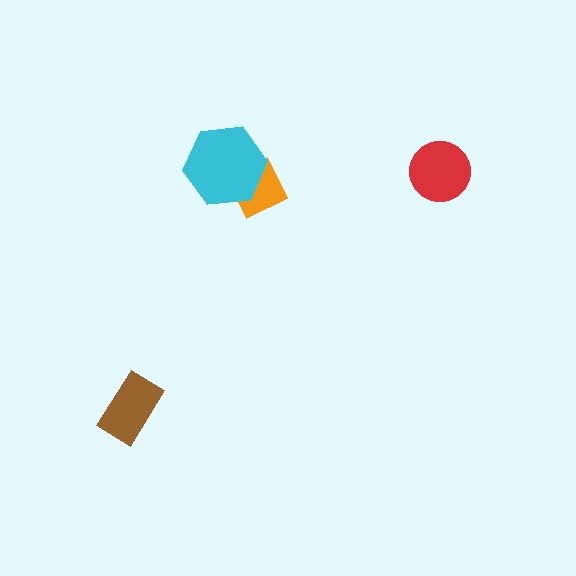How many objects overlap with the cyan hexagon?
1 object overlaps with the cyan hexagon.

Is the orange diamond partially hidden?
Yes, it is partially covered by another shape.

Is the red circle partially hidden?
No, no other shape covers it.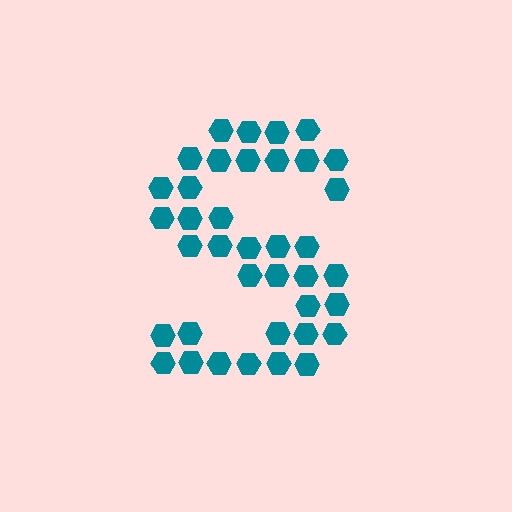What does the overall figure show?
The overall figure shows the letter S.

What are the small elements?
The small elements are hexagons.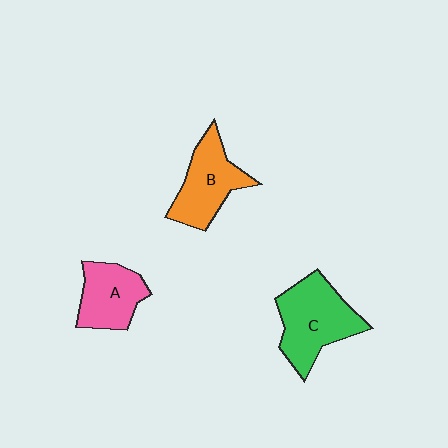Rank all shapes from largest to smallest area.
From largest to smallest: C (green), B (orange), A (pink).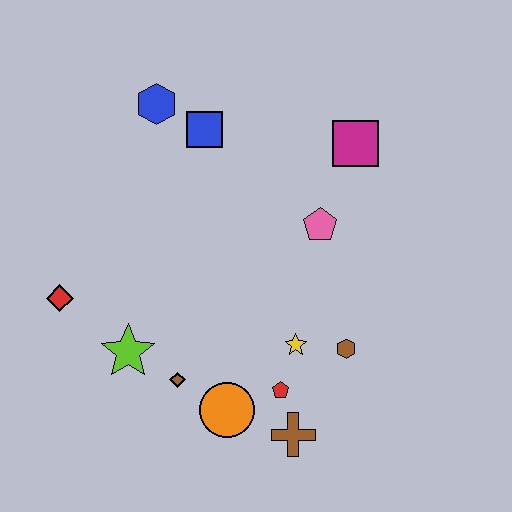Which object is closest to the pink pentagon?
The magenta square is closest to the pink pentagon.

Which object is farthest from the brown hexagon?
The blue hexagon is farthest from the brown hexagon.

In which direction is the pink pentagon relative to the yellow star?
The pink pentagon is above the yellow star.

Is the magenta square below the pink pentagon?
No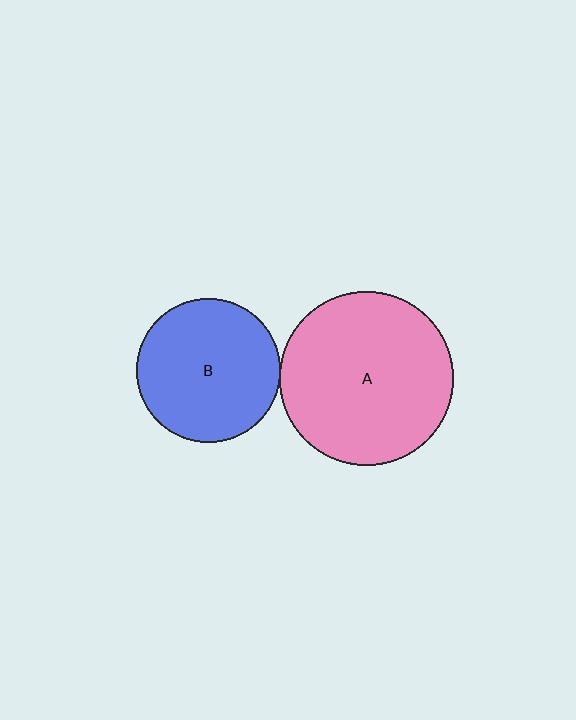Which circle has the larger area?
Circle A (pink).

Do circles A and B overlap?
Yes.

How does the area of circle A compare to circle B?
Approximately 1.4 times.